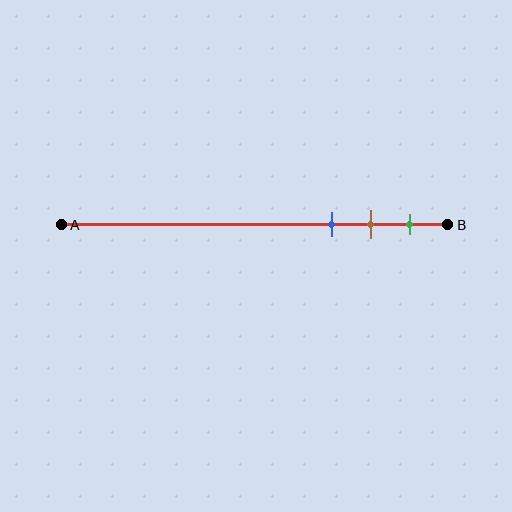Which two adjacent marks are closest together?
The brown and green marks are the closest adjacent pair.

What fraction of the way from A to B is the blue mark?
The blue mark is approximately 70% (0.7) of the way from A to B.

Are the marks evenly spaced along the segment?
Yes, the marks are approximately evenly spaced.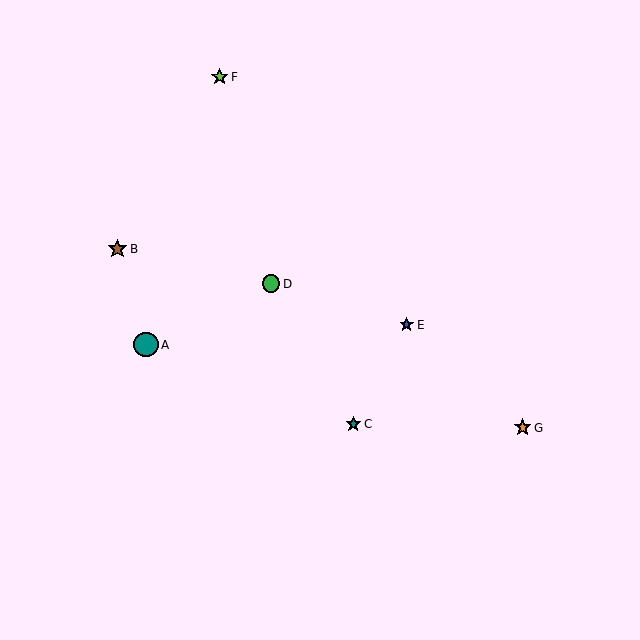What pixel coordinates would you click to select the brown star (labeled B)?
Click at (117, 249) to select the brown star B.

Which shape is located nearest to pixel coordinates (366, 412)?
The teal star (labeled C) at (353, 424) is nearest to that location.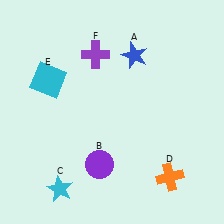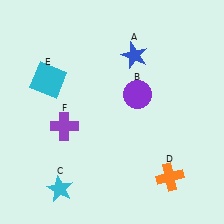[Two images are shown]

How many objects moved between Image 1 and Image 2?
2 objects moved between the two images.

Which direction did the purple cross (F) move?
The purple cross (F) moved down.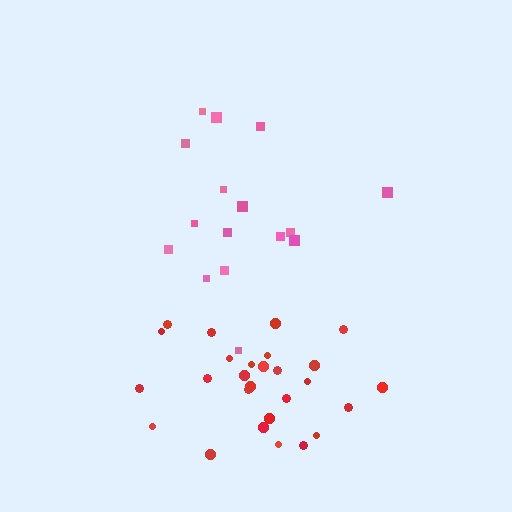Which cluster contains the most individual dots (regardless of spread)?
Red (27).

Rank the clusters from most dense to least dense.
red, pink.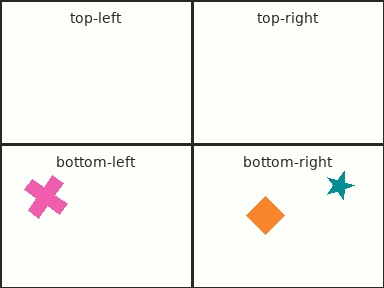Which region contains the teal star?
The bottom-right region.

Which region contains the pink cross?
The bottom-left region.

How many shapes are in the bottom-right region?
2.